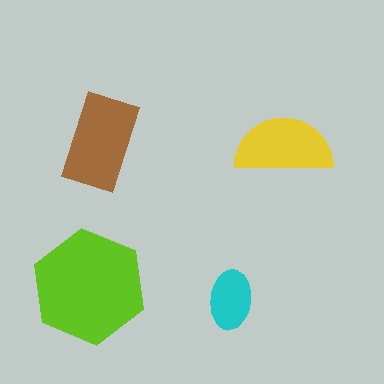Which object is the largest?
The lime hexagon.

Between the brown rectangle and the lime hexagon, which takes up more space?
The lime hexagon.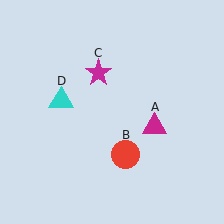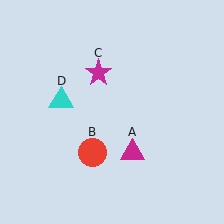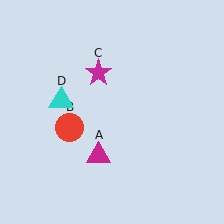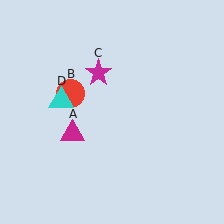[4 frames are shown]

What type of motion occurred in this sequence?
The magenta triangle (object A), red circle (object B) rotated clockwise around the center of the scene.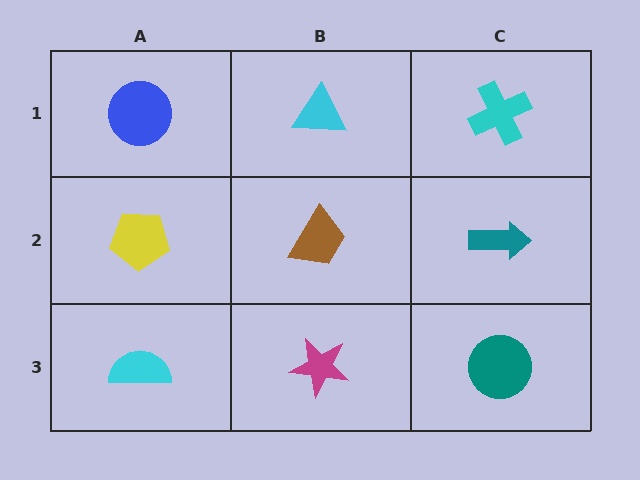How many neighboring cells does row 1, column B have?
3.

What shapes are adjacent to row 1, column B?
A brown trapezoid (row 2, column B), a blue circle (row 1, column A), a cyan cross (row 1, column C).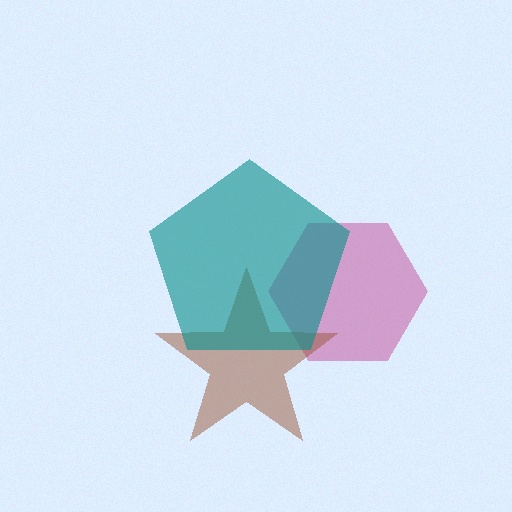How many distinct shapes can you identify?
There are 3 distinct shapes: a magenta hexagon, a brown star, a teal pentagon.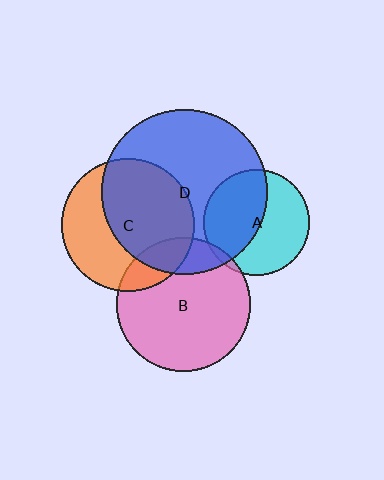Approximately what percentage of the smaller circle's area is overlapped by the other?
Approximately 15%.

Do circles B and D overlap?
Yes.